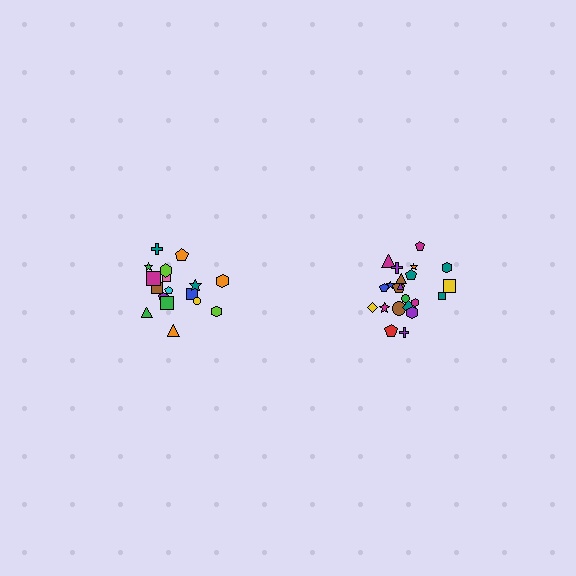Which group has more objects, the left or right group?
The right group.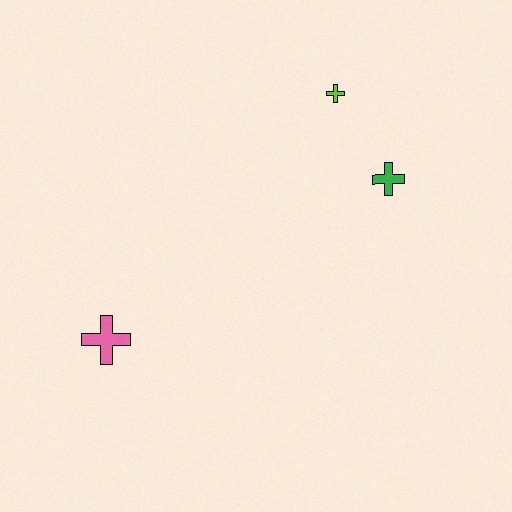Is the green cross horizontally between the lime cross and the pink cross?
No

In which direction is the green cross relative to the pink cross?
The green cross is to the right of the pink cross.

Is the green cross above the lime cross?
No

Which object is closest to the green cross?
The lime cross is closest to the green cross.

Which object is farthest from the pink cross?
The lime cross is farthest from the pink cross.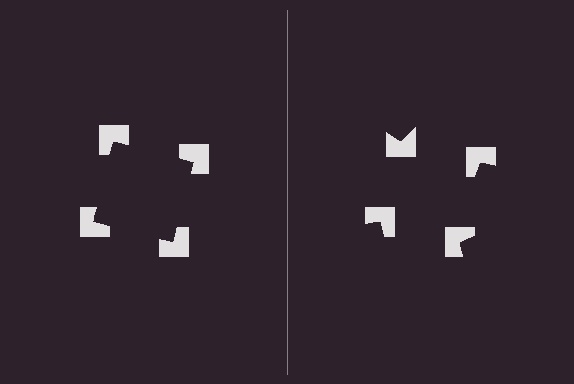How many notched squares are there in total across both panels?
8 — 4 on each side.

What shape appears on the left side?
An illusory square.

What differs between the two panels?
The notched squares are positioned identically on both sides; only the wedge orientations differ. On the left they align to a square; on the right they are misaligned.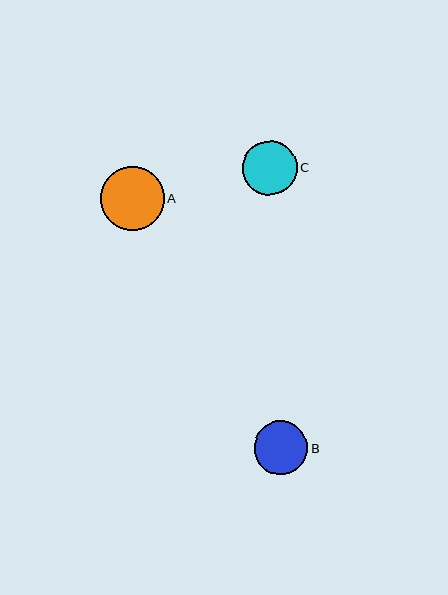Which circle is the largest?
Circle A is the largest with a size of approximately 64 pixels.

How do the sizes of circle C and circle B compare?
Circle C and circle B are approximately the same size.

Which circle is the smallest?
Circle B is the smallest with a size of approximately 54 pixels.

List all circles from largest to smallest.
From largest to smallest: A, C, B.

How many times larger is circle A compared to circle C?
Circle A is approximately 1.2 times the size of circle C.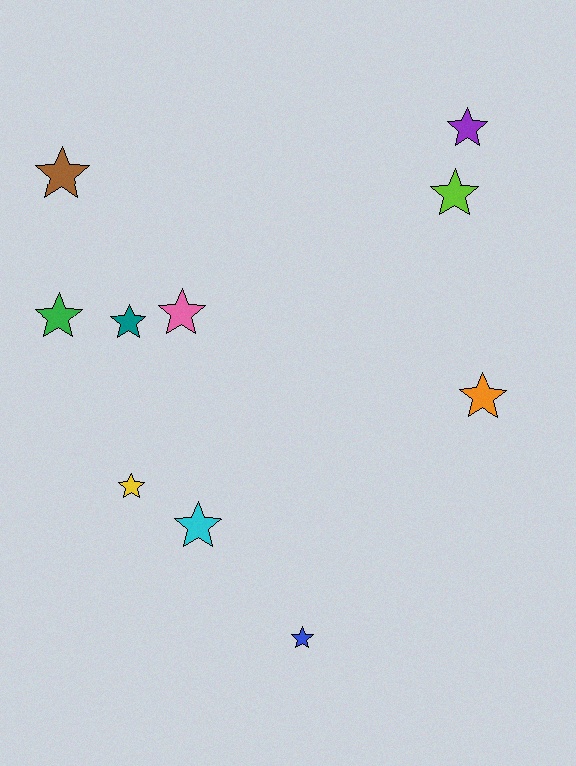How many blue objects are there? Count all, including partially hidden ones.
There is 1 blue object.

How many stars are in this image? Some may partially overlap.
There are 10 stars.